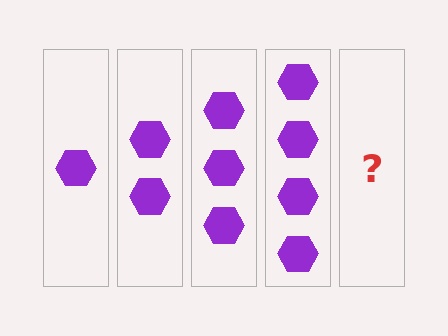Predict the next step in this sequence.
The next step is 5 hexagons.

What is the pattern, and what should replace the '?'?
The pattern is that each step adds one more hexagon. The '?' should be 5 hexagons.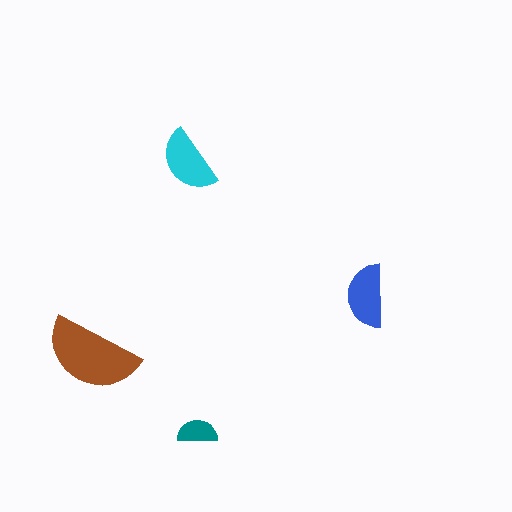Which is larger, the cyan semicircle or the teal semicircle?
The cyan one.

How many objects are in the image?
There are 4 objects in the image.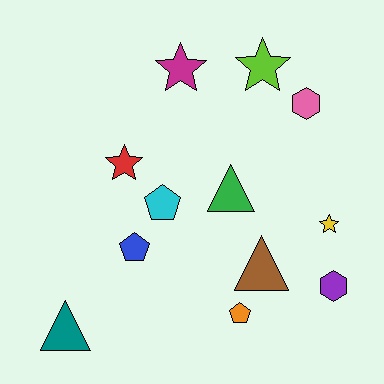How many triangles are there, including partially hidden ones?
There are 3 triangles.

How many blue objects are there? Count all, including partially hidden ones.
There is 1 blue object.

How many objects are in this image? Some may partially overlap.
There are 12 objects.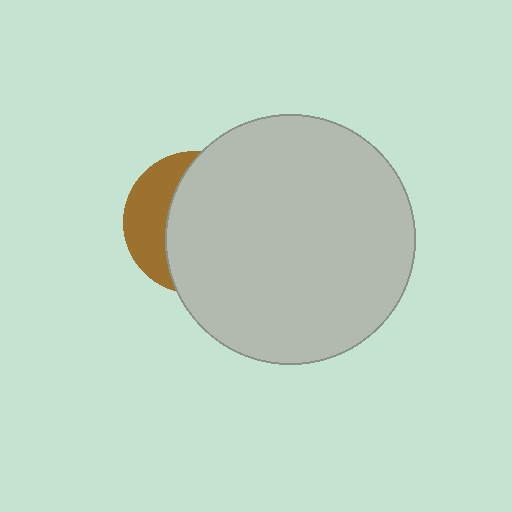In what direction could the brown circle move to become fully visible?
The brown circle could move left. That would shift it out from behind the light gray circle entirely.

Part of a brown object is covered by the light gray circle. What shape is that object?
It is a circle.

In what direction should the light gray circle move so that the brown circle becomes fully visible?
The light gray circle should move right. That is the shortest direction to clear the overlap and leave the brown circle fully visible.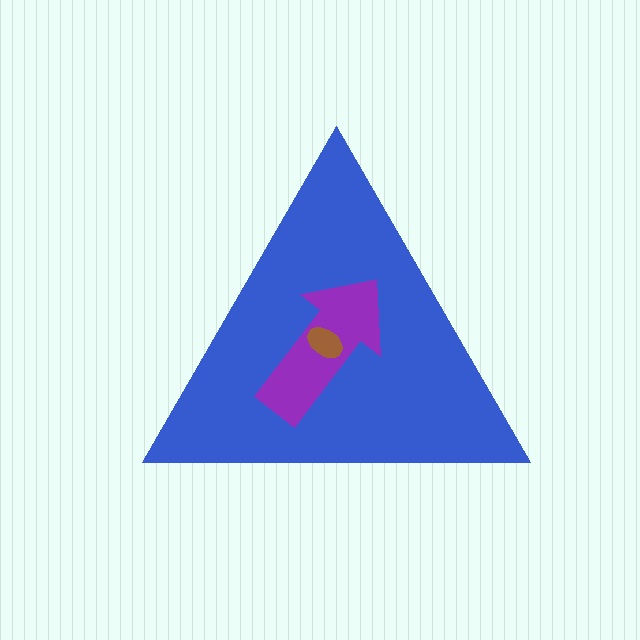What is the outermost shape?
The blue triangle.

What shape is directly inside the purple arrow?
The brown ellipse.